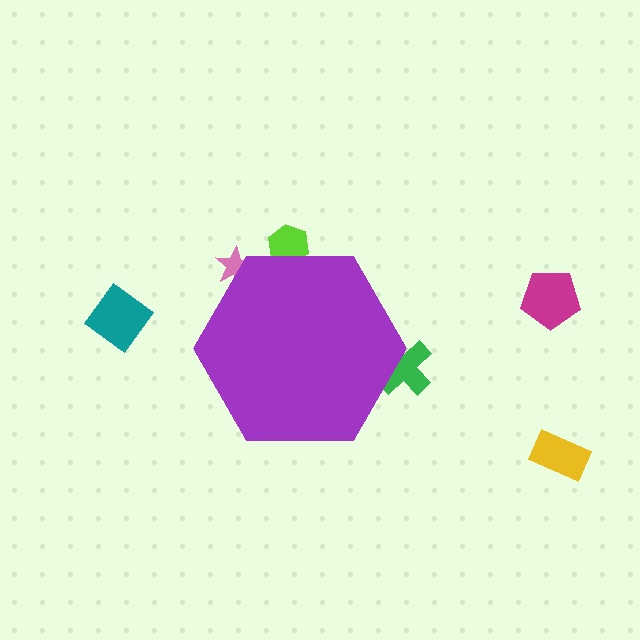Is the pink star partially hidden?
Yes, the pink star is partially hidden behind the purple hexagon.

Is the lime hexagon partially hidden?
Yes, the lime hexagon is partially hidden behind the purple hexagon.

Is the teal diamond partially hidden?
No, the teal diamond is fully visible.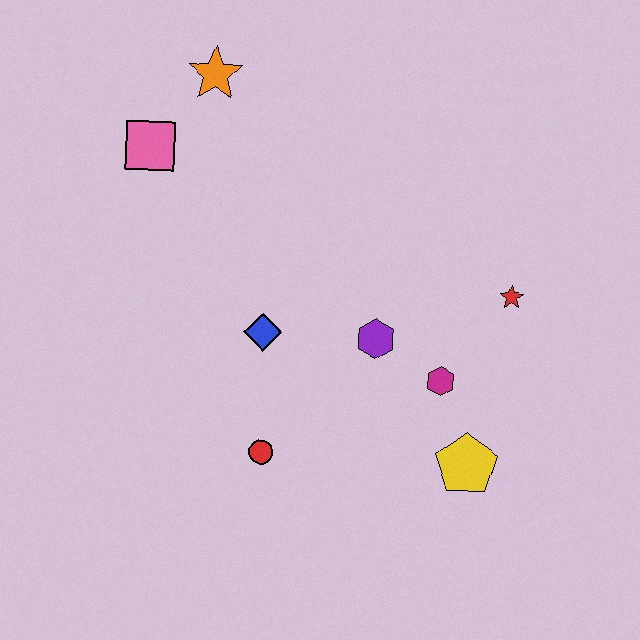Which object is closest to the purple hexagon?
The magenta hexagon is closest to the purple hexagon.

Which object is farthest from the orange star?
The yellow pentagon is farthest from the orange star.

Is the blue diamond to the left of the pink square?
No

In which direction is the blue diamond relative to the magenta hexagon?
The blue diamond is to the left of the magenta hexagon.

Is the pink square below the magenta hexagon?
No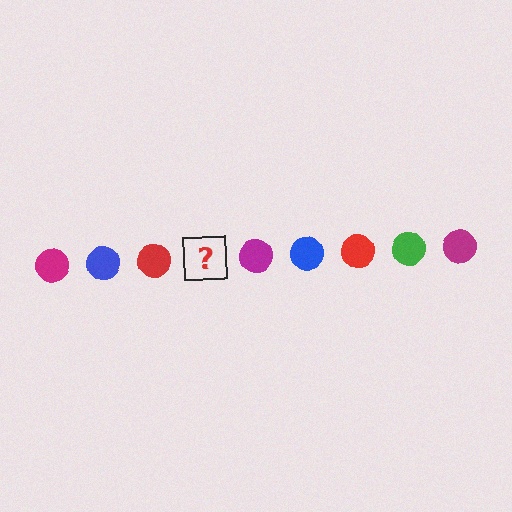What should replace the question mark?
The question mark should be replaced with a green circle.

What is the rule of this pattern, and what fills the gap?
The rule is that the pattern cycles through magenta, blue, red, green circles. The gap should be filled with a green circle.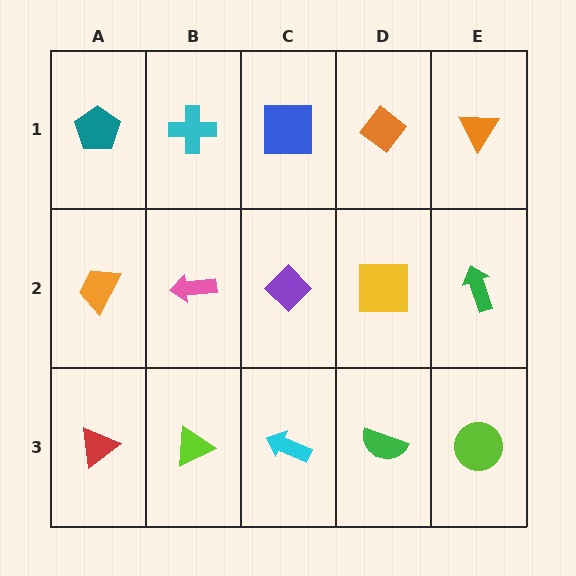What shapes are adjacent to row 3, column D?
A yellow square (row 2, column D), a cyan arrow (row 3, column C), a lime circle (row 3, column E).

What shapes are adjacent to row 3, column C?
A purple diamond (row 2, column C), a lime triangle (row 3, column B), a green semicircle (row 3, column D).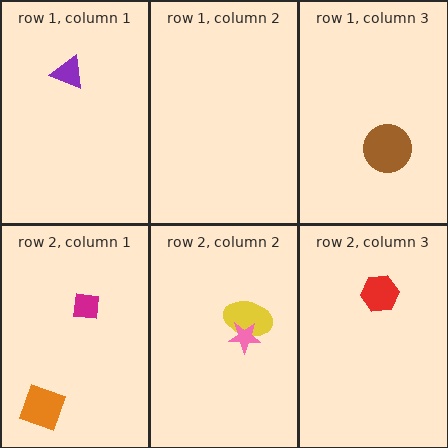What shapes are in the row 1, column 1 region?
The purple triangle.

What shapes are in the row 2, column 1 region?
The orange square, the magenta square.